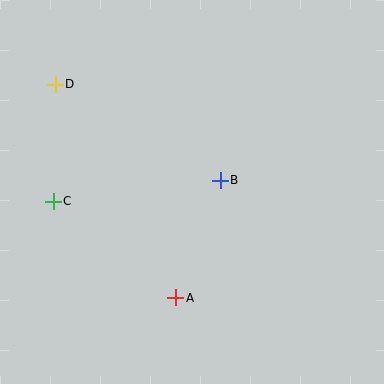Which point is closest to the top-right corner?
Point B is closest to the top-right corner.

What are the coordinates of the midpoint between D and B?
The midpoint between D and B is at (138, 132).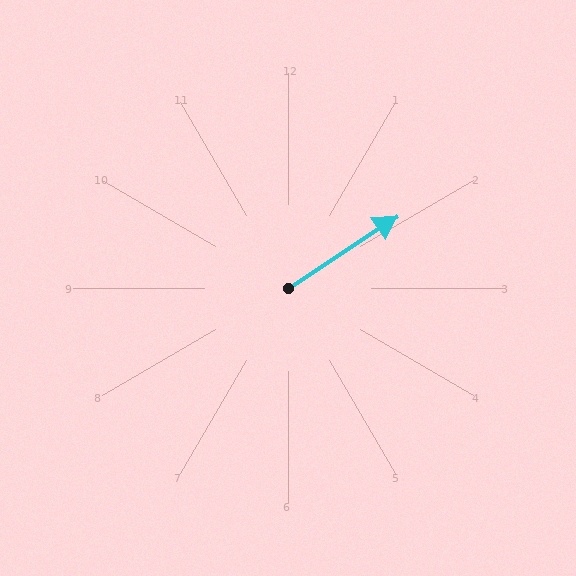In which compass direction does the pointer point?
Northeast.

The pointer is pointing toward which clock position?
Roughly 2 o'clock.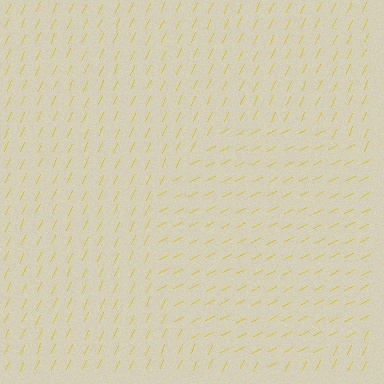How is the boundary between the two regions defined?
The boundary is defined purely by a change in line orientation (approximately 40 degrees difference). All lines are the same color and thickness.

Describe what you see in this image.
The image is filled with small yellow line segments. A circle region in the image has lines oriented differently from the surrounding lines, creating a visible texture boundary.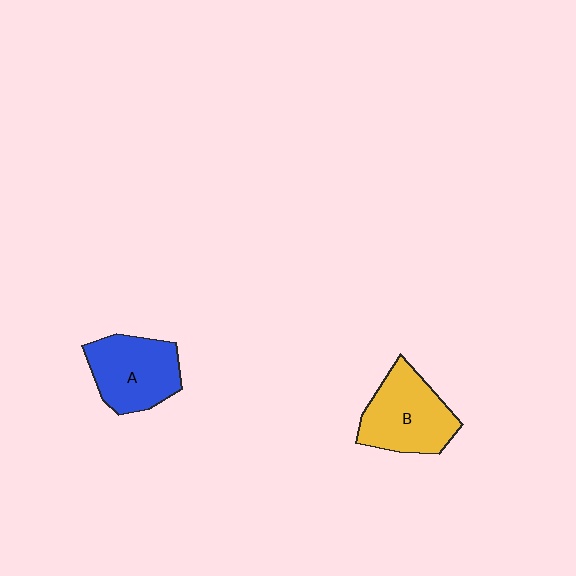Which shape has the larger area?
Shape B (yellow).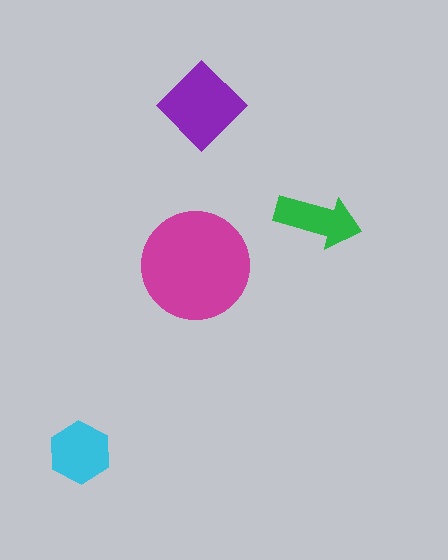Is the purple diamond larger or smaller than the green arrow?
Larger.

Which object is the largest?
The magenta circle.